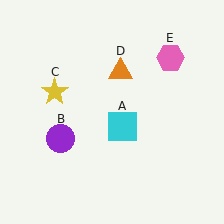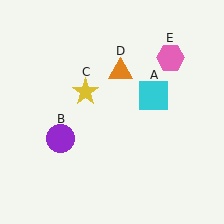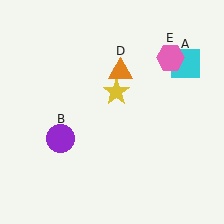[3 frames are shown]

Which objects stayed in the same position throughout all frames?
Purple circle (object B) and orange triangle (object D) and pink hexagon (object E) remained stationary.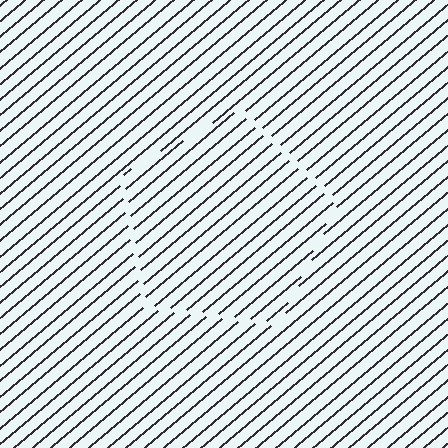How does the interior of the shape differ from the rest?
The interior of the shape contains the same grating, shifted by half a period — the contour is defined by the phase discontinuity where line-ends from the inner and outer gratings abut.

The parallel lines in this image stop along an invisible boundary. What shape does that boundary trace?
An illusory pentagon. The interior of the shape contains the same grating, shifted by half a period — the contour is defined by the phase discontinuity where line-ends from the inner and outer gratings abut.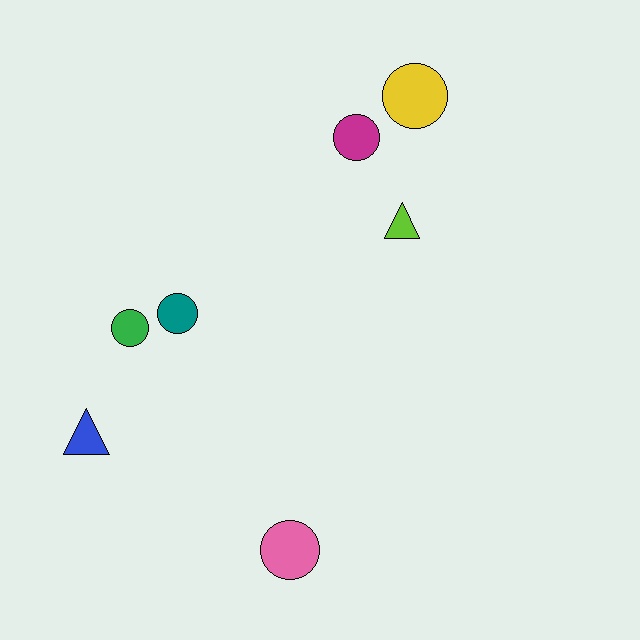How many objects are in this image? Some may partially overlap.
There are 7 objects.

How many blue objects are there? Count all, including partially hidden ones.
There is 1 blue object.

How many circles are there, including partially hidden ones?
There are 5 circles.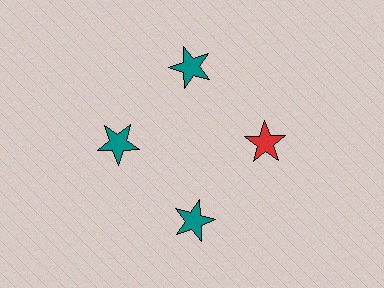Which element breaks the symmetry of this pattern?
The red star at roughly the 3 o'clock position breaks the symmetry. All other shapes are teal stars.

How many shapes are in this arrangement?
There are 4 shapes arranged in a ring pattern.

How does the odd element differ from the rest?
It has a different color: red instead of teal.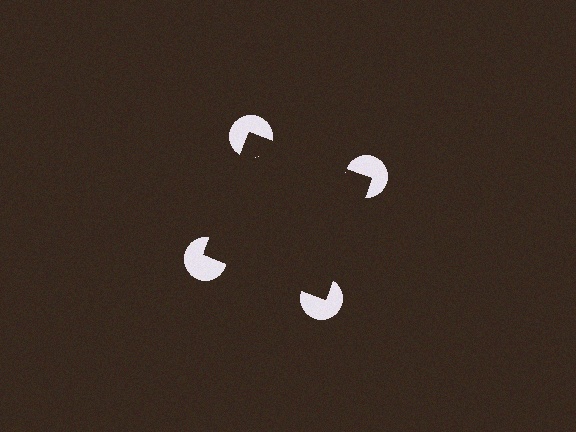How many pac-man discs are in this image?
There are 4 — one at each vertex of the illusory square.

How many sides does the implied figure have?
4 sides.